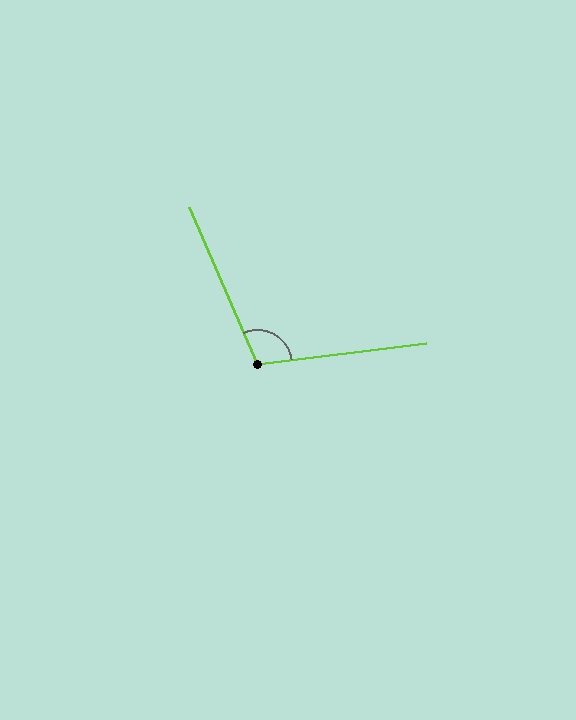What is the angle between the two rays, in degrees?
Approximately 106 degrees.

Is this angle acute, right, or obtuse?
It is obtuse.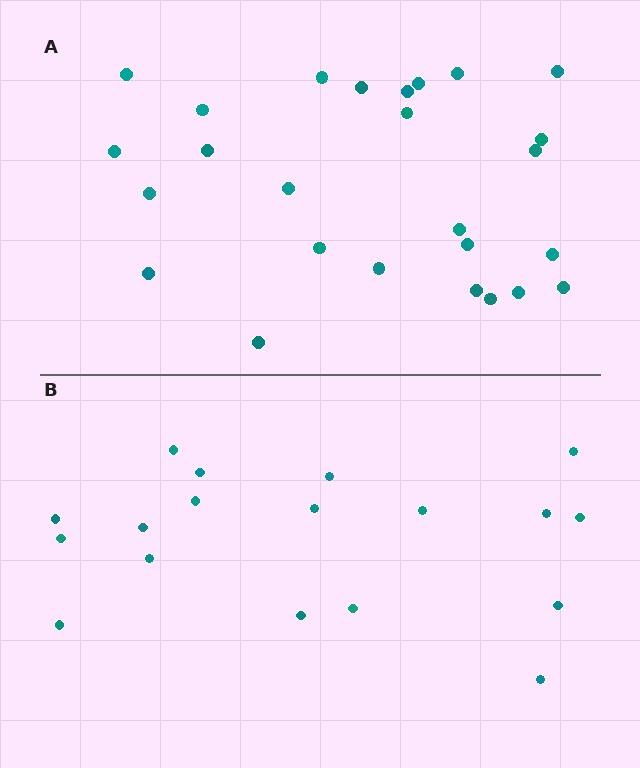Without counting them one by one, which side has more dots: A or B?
Region A (the top region) has more dots.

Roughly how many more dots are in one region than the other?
Region A has roughly 8 or so more dots than region B.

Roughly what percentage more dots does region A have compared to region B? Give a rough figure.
About 45% more.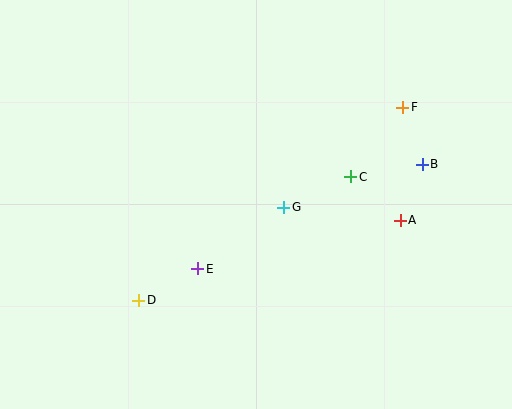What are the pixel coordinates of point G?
Point G is at (284, 207).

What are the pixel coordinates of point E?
Point E is at (198, 269).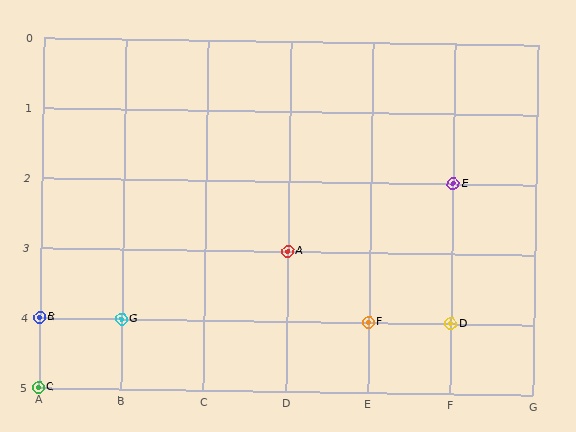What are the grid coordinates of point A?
Point A is at grid coordinates (D, 3).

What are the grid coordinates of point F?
Point F is at grid coordinates (E, 4).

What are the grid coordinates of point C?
Point C is at grid coordinates (A, 5).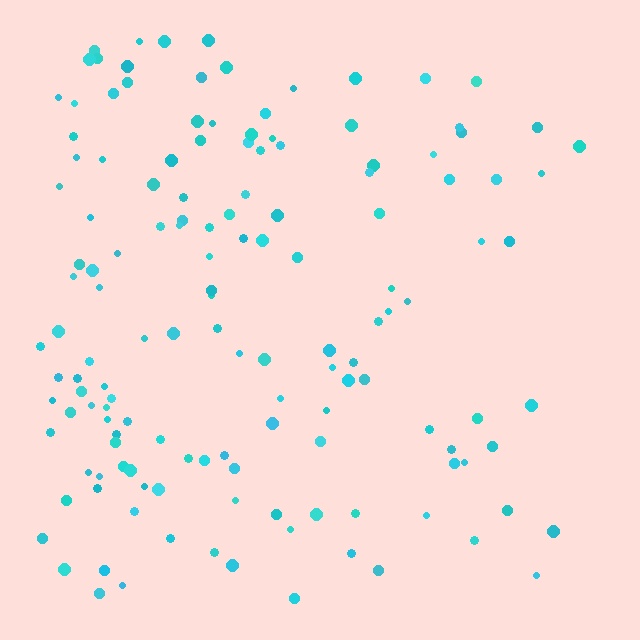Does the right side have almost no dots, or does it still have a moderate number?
Still a moderate number, just noticeably fewer than the left.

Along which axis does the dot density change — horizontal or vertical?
Horizontal.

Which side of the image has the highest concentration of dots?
The left.